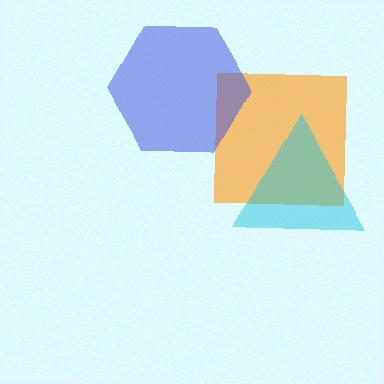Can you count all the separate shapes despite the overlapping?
Yes, there are 3 separate shapes.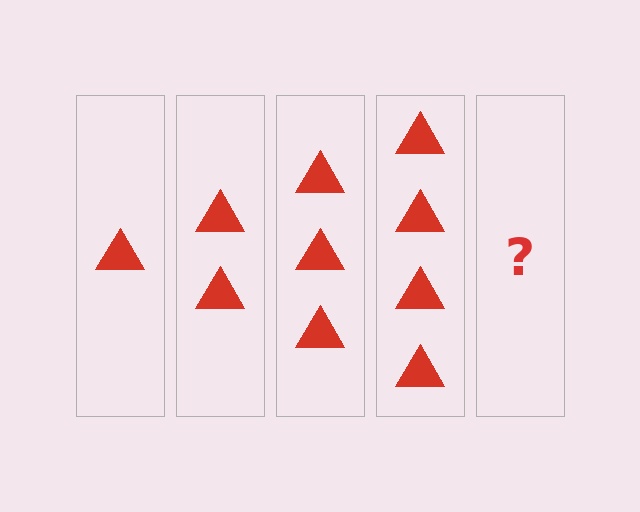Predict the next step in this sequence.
The next step is 5 triangles.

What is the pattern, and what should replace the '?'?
The pattern is that each step adds one more triangle. The '?' should be 5 triangles.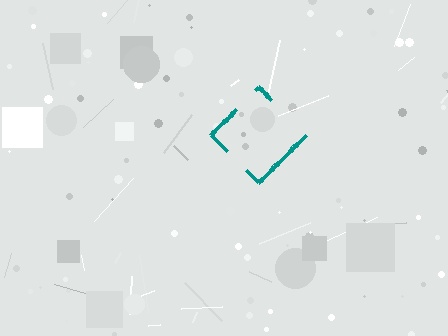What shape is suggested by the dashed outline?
The dashed outline suggests a diamond.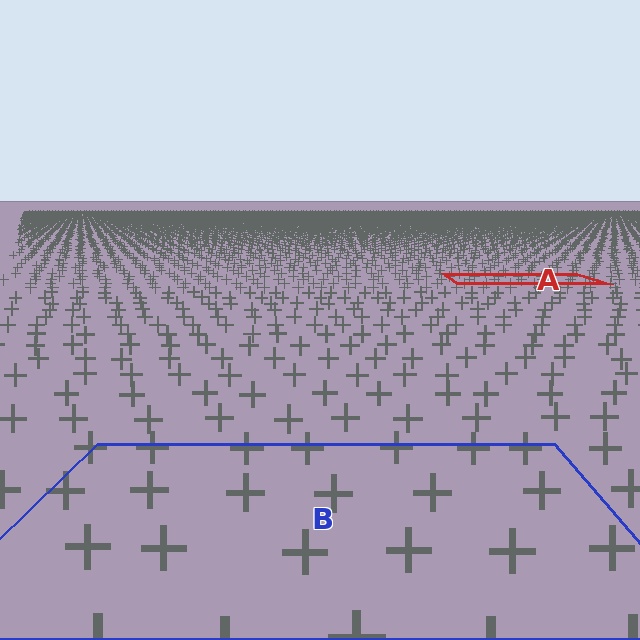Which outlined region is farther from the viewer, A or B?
Region A is farther from the viewer — the texture elements inside it appear smaller and more densely packed.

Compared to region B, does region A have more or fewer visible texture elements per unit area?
Region A has more texture elements per unit area — they are packed more densely because it is farther away.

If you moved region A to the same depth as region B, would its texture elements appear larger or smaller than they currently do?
They would appear larger. At a closer depth, the same texture elements are projected at a bigger on-screen size.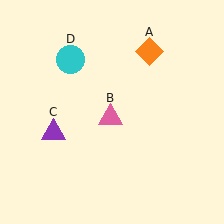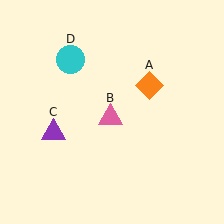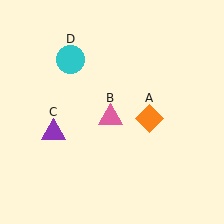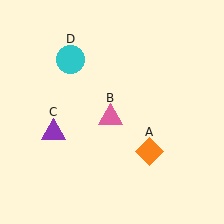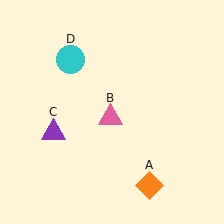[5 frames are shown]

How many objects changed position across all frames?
1 object changed position: orange diamond (object A).